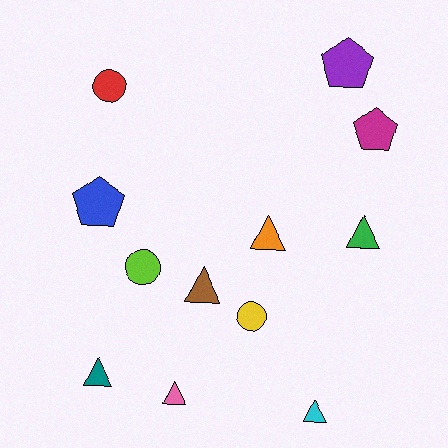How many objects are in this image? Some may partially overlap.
There are 12 objects.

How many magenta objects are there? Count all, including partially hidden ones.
There is 1 magenta object.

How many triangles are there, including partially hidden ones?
There are 6 triangles.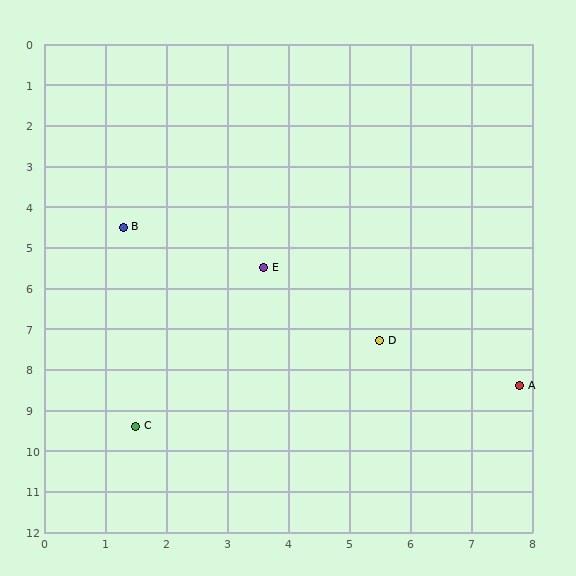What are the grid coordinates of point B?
Point B is at approximately (1.3, 4.5).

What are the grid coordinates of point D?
Point D is at approximately (5.5, 7.3).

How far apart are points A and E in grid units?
Points A and E are about 5.1 grid units apart.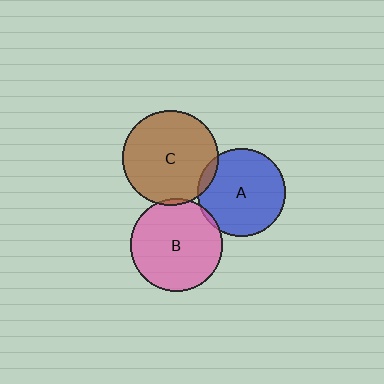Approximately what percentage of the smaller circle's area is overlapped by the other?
Approximately 5%.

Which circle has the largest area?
Circle C (brown).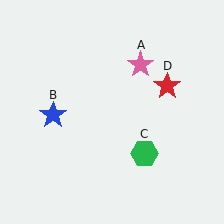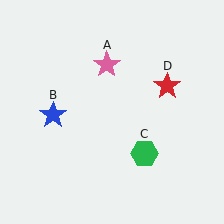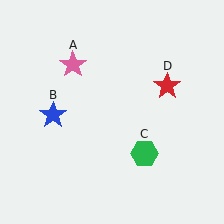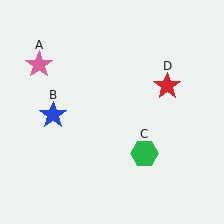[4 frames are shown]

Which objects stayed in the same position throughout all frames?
Blue star (object B) and green hexagon (object C) and red star (object D) remained stationary.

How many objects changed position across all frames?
1 object changed position: pink star (object A).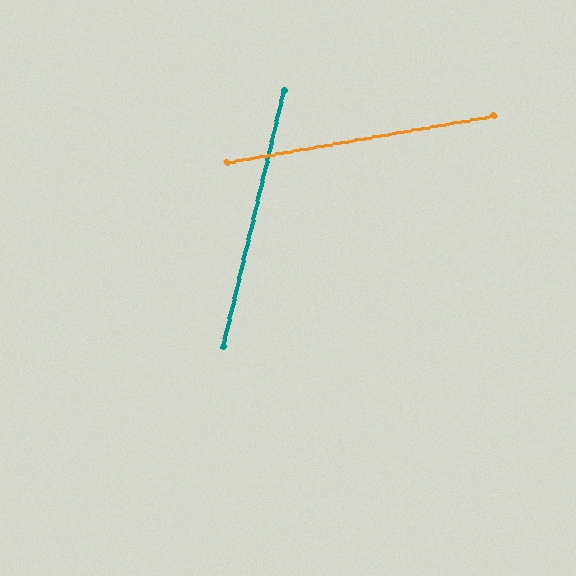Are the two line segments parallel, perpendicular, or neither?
Neither parallel nor perpendicular — they differ by about 67°.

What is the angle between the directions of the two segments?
Approximately 67 degrees.